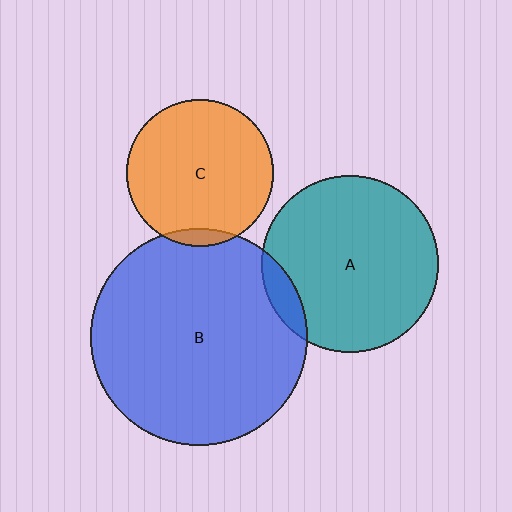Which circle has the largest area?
Circle B (blue).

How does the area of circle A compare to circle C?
Approximately 1.5 times.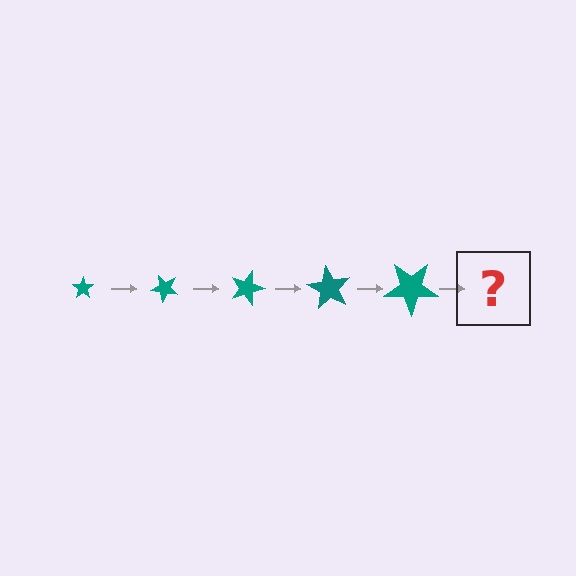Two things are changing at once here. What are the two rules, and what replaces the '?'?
The two rules are that the star grows larger each step and it rotates 45 degrees each step. The '?' should be a star, larger than the previous one and rotated 225 degrees from the start.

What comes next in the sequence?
The next element should be a star, larger than the previous one and rotated 225 degrees from the start.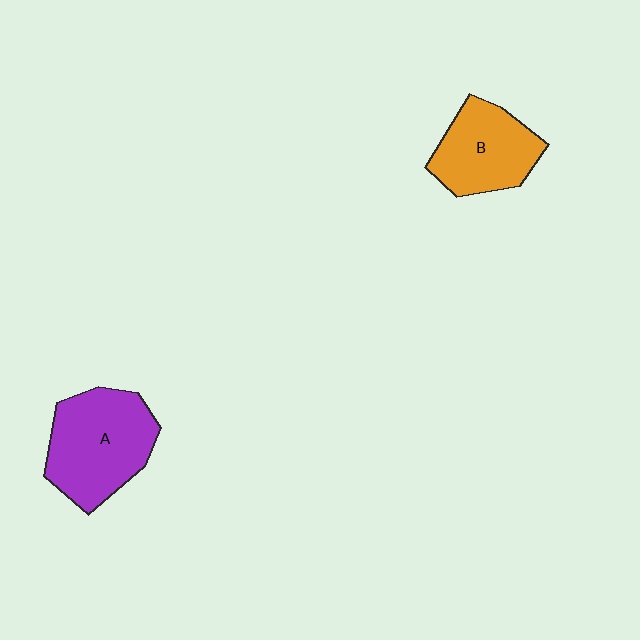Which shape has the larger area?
Shape A (purple).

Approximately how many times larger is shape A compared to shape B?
Approximately 1.3 times.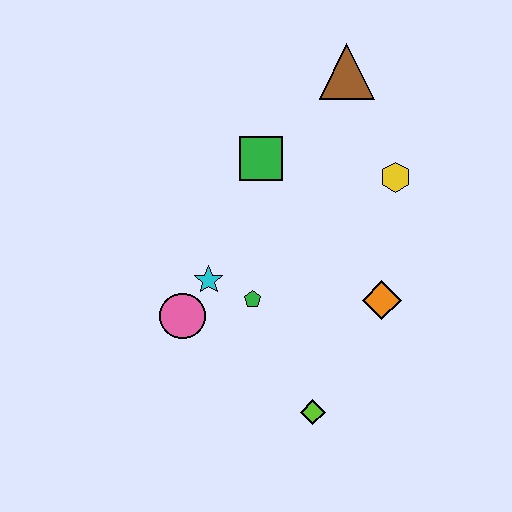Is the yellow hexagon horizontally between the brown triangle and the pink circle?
No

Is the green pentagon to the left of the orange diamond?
Yes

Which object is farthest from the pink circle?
The brown triangle is farthest from the pink circle.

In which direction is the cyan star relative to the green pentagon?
The cyan star is to the left of the green pentagon.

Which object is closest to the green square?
The brown triangle is closest to the green square.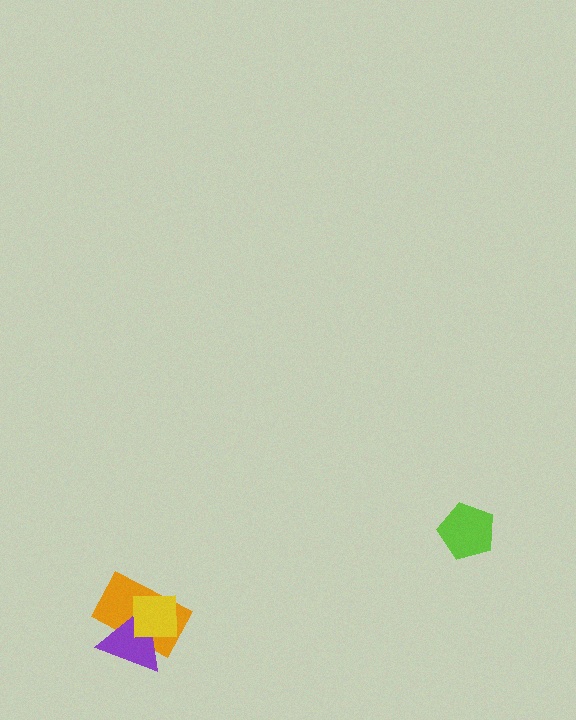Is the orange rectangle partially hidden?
Yes, it is partially covered by another shape.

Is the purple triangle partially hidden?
Yes, it is partially covered by another shape.